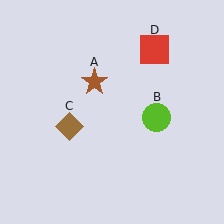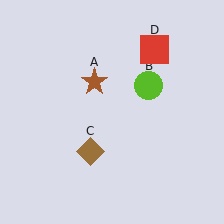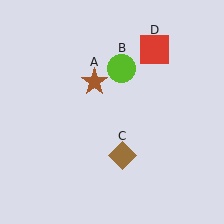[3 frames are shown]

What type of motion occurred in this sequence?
The lime circle (object B), brown diamond (object C) rotated counterclockwise around the center of the scene.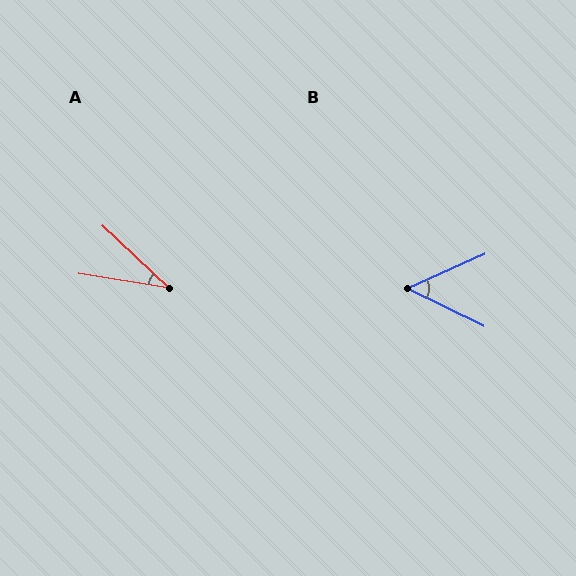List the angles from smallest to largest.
A (34°), B (50°).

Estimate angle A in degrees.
Approximately 34 degrees.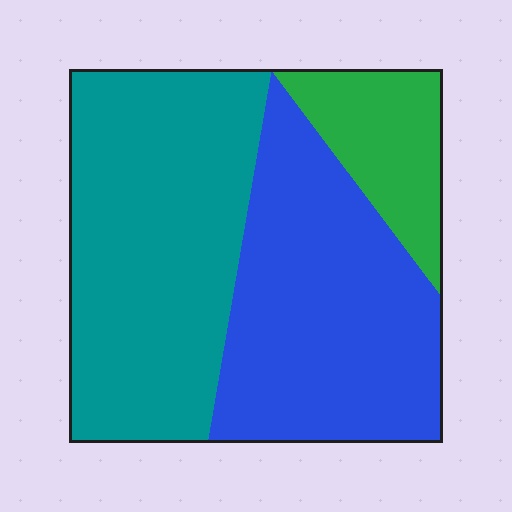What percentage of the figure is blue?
Blue covers roughly 40% of the figure.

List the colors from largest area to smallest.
From largest to smallest: teal, blue, green.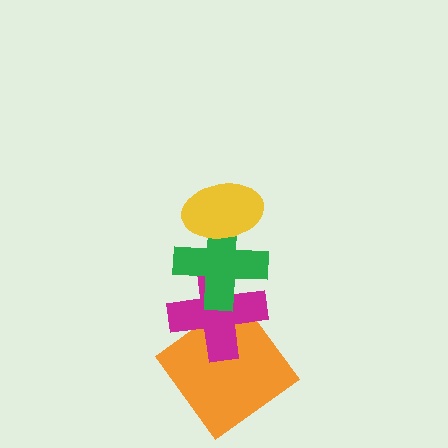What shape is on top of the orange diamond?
The magenta cross is on top of the orange diamond.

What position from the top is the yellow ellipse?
The yellow ellipse is 1st from the top.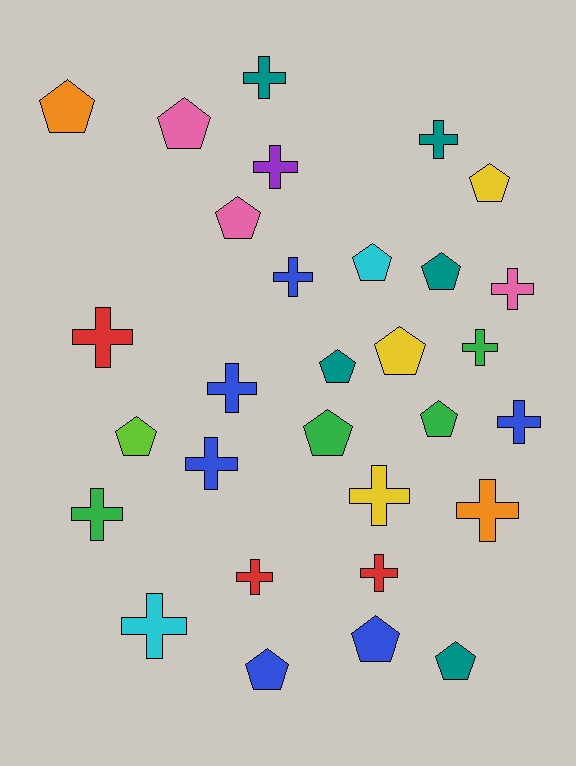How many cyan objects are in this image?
There are 2 cyan objects.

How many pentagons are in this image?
There are 14 pentagons.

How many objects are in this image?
There are 30 objects.